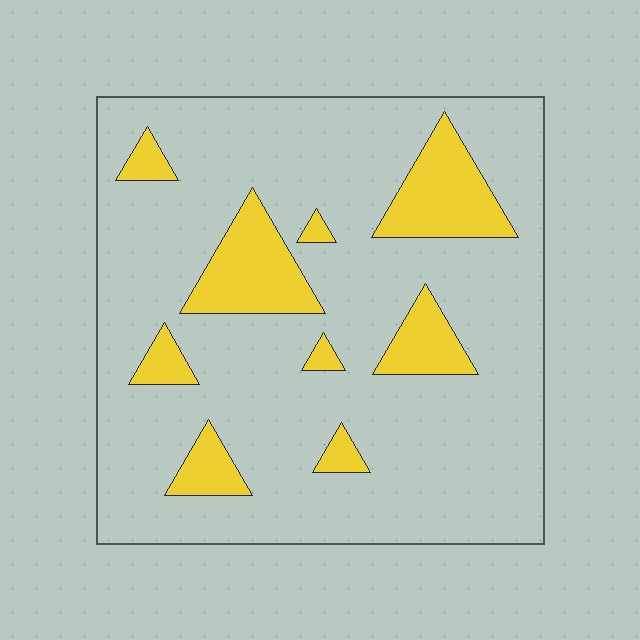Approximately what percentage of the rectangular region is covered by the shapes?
Approximately 15%.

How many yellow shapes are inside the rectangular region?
9.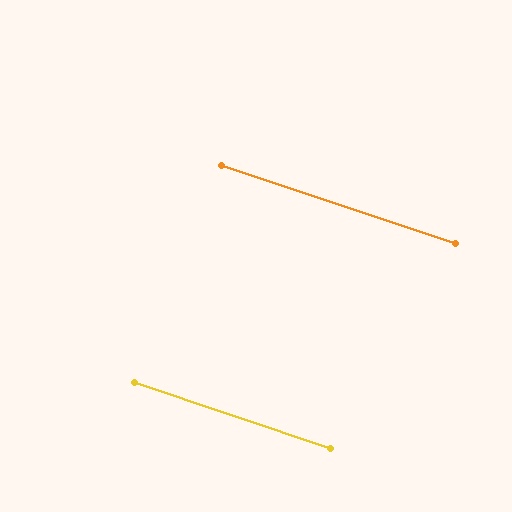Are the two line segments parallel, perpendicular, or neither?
Parallel — their directions differ by only 0.1°.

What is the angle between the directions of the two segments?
Approximately 0 degrees.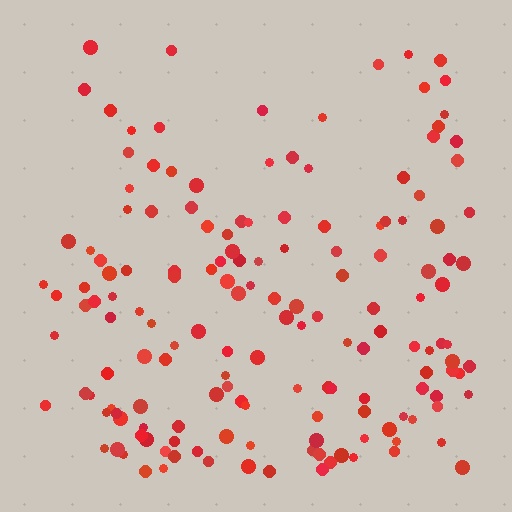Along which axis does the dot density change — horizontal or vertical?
Vertical.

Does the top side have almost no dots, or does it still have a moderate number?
Still a moderate number, just noticeably fewer than the bottom.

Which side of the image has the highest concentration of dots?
The bottom.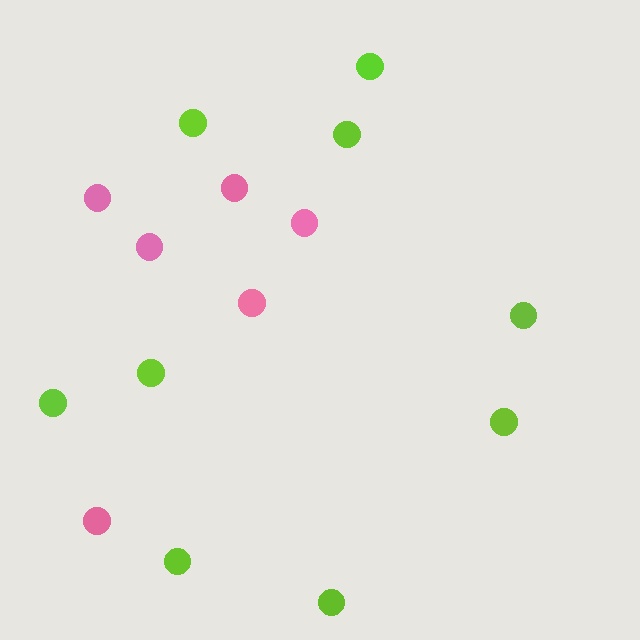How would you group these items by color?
There are 2 groups: one group of lime circles (9) and one group of pink circles (6).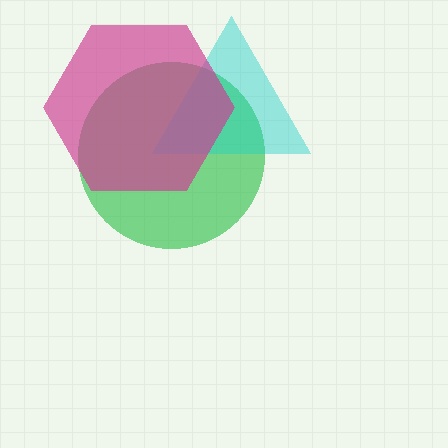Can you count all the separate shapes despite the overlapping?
Yes, there are 3 separate shapes.